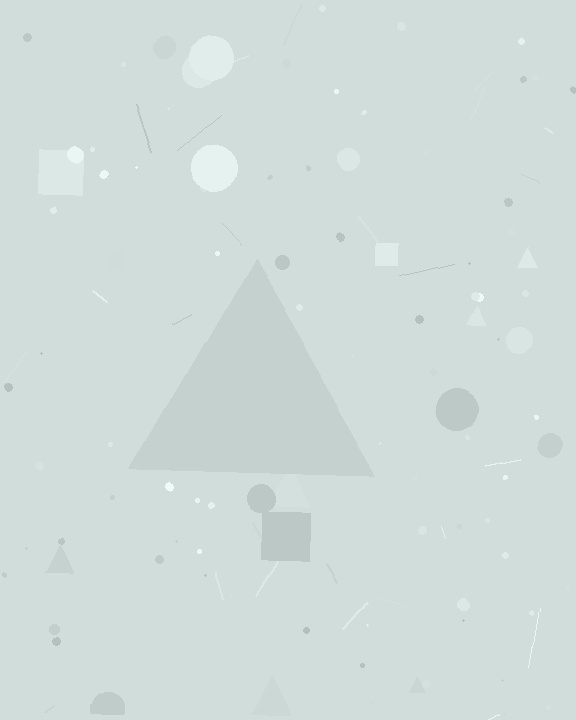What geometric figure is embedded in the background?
A triangle is embedded in the background.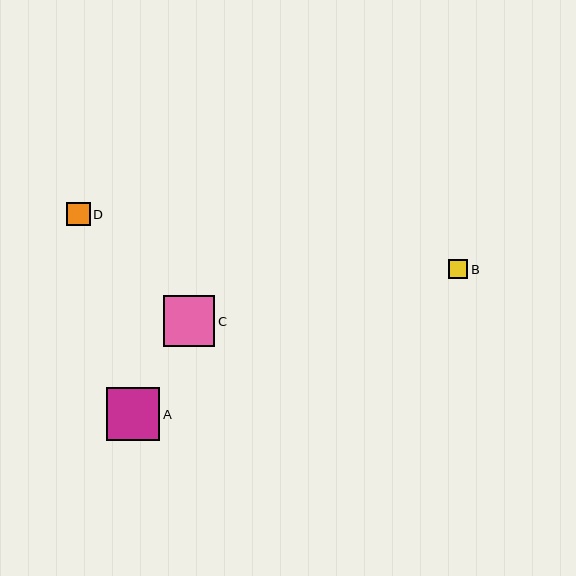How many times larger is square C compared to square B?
Square C is approximately 2.7 times the size of square B.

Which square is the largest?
Square A is the largest with a size of approximately 53 pixels.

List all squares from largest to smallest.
From largest to smallest: A, C, D, B.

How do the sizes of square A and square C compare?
Square A and square C are approximately the same size.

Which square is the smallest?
Square B is the smallest with a size of approximately 19 pixels.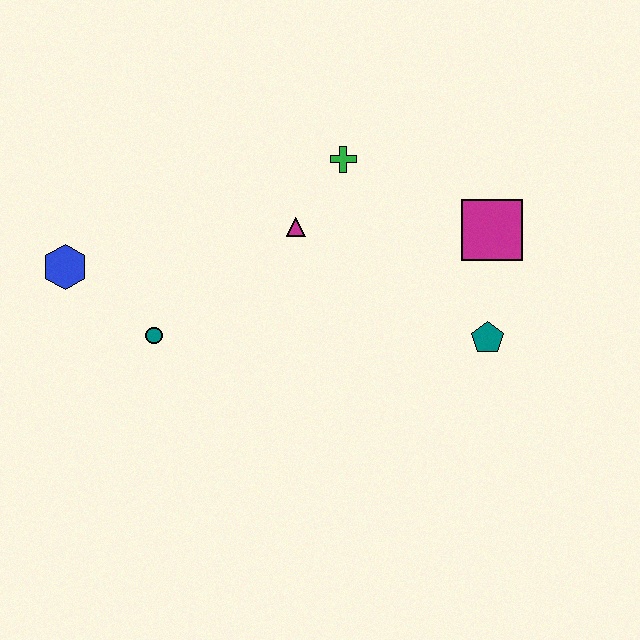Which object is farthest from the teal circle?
The magenta square is farthest from the teal circle.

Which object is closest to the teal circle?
The blue hexagon is closest to the teal circle.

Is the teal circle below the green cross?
Yes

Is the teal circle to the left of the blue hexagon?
No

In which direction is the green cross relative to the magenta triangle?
The green cross is above the magenta triangle.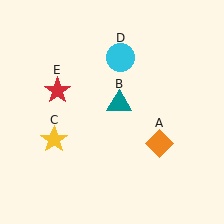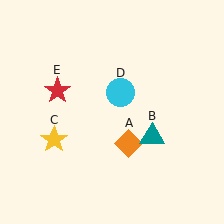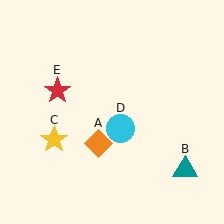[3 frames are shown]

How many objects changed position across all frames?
3 objects changed position: orange diamond (object A), teal triangle (object B), cyan circle (object D).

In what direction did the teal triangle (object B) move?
The teal triangle (object B) moved down and to the right.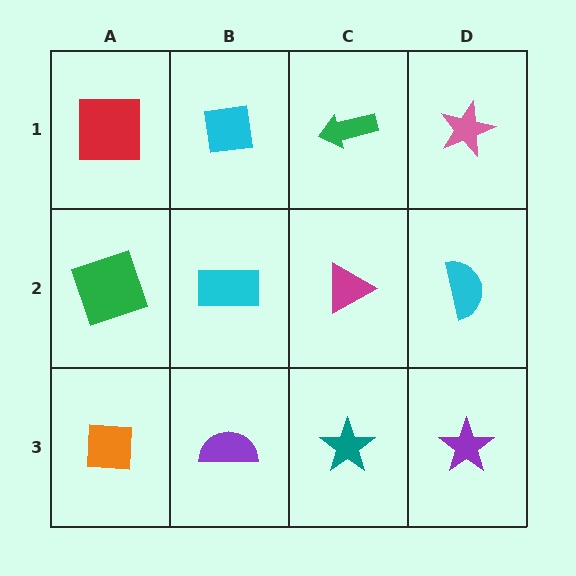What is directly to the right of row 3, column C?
A purple star.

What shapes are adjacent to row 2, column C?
A green arrow (row 1, column C), a teal star (row 3, column C), a cyan rectangle (row 2, column B), a cyan semicircle (row 2, column D).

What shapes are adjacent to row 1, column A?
A green square (row 2, column A), a cyan square (row 1, column B).